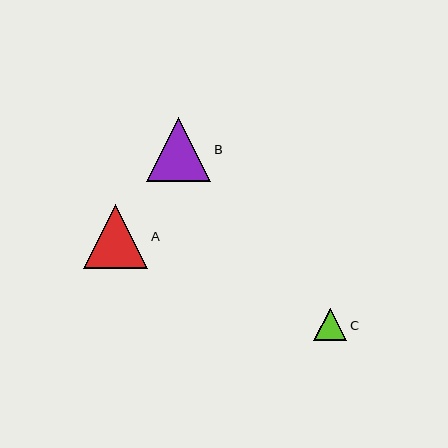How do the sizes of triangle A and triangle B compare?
Triangle A and triangle B are approximately the same size.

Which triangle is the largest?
Triangle A is the largest with a size of approximately 64 pixels.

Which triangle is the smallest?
Triangle C is the smallest with a size of approximately 33 pixels.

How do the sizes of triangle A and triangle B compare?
Triangle A and triangle B are approximately the same size.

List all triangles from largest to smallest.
From largest to smallest: A, B, C.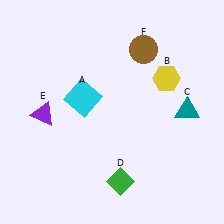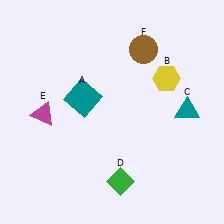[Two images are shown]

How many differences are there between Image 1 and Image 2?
There are 2 differences between the two images.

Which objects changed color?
A changed from cyan to teal. E changed from purple to magenta.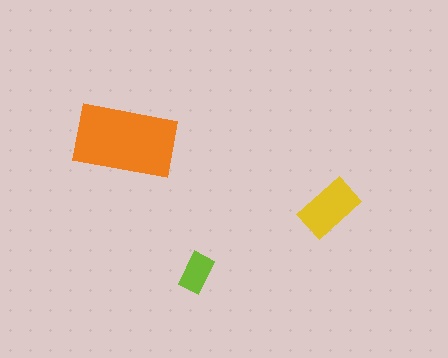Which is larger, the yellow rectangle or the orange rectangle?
The orange one.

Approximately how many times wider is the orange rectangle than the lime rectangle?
About 2.5 times wider.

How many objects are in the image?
There are 3 objects in the image.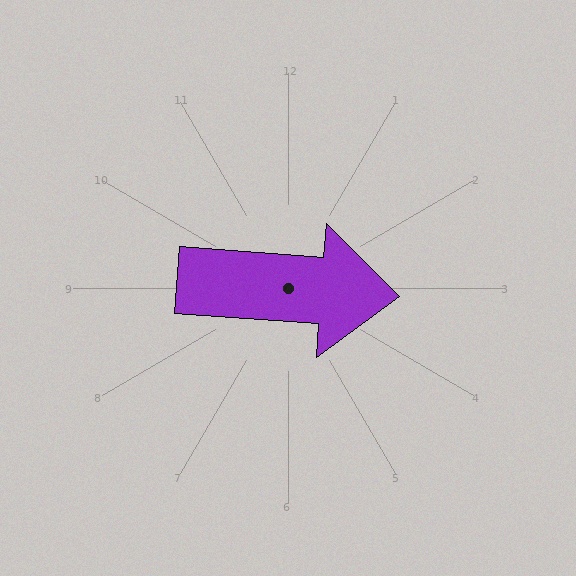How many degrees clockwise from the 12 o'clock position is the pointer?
Approximately 94 degrees.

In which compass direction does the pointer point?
East.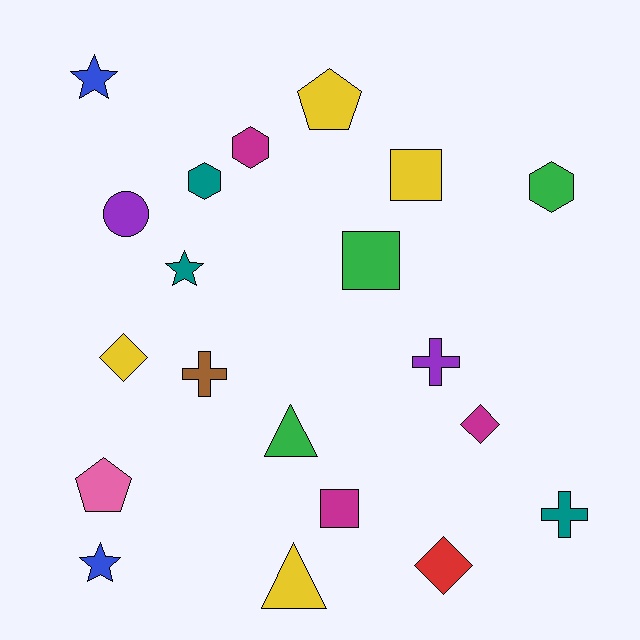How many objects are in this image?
There are 20 objects.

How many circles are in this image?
There is 1 circle.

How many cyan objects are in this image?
There are no cyan objects.